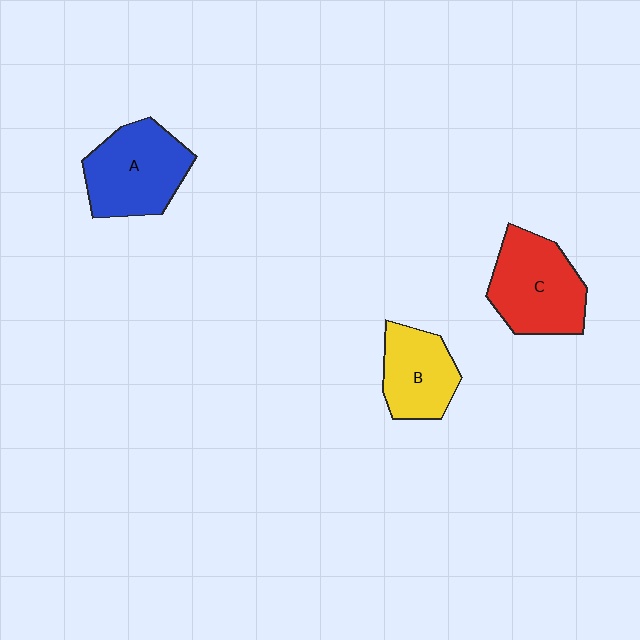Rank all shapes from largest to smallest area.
From largest to smallest: C (red), A (blue), B (yellow).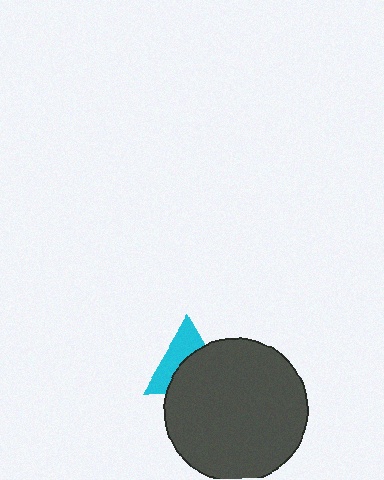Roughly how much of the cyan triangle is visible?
About half of it is visible (roughly 45%).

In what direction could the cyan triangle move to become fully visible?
The cyan triangle could move up. That would shift it out from behind the dark gray circle entirely.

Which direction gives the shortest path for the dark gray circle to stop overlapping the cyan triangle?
Moving down gives the shortest separation.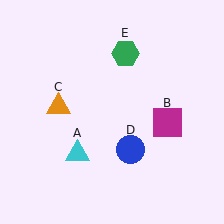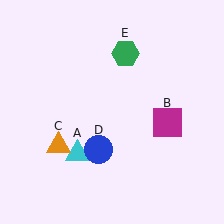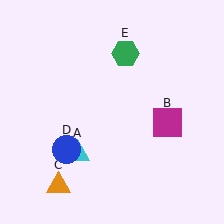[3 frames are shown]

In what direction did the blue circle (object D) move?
The blue circle (object D) moved left.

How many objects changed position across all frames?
2 objects changed position: orange triangle (object C), blue circle (object D).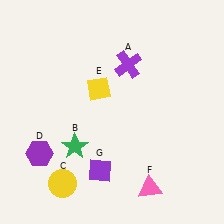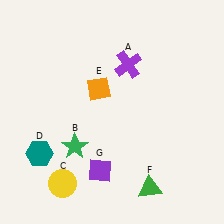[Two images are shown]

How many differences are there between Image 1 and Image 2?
There are 3 differences between the two images.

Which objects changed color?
D changed from purple to teal. E changed from yellow to orange. F changed from pink to green.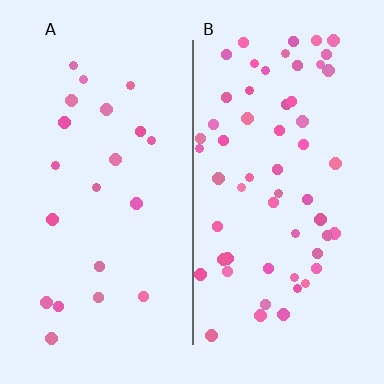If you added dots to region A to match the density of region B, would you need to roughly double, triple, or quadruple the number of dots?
Approximately triple.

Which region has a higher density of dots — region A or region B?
B (the right).